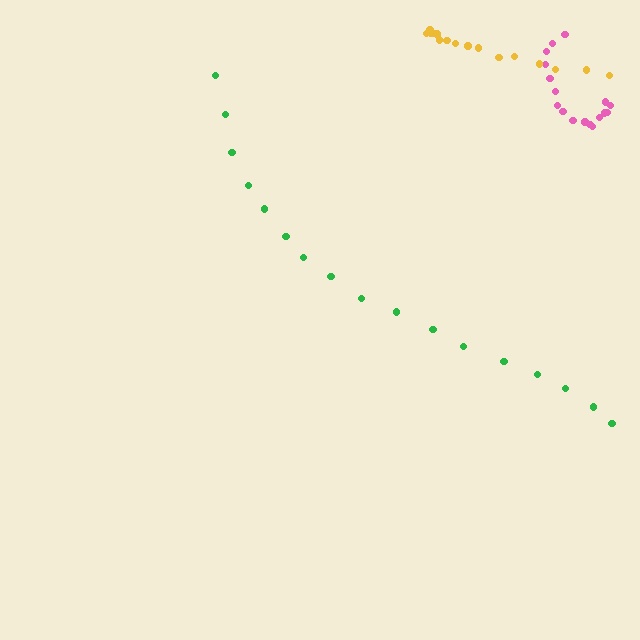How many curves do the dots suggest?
There are 3 distinct paths.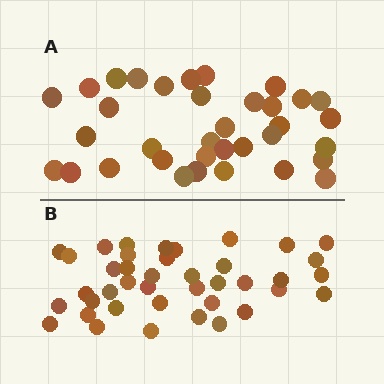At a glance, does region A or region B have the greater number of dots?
Region B (the bottom region) has more dots.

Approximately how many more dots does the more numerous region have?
Region B has about 5 more dots than region A.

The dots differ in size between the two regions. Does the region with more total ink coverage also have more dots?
No. Region A has more total ink coverage because its dots are larger, but region B actually contains more individual dots. Total area can be misleading — the number of items is what matters here.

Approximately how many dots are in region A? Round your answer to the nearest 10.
About 40 dots. (The exact count is 35, which rounds to 40.)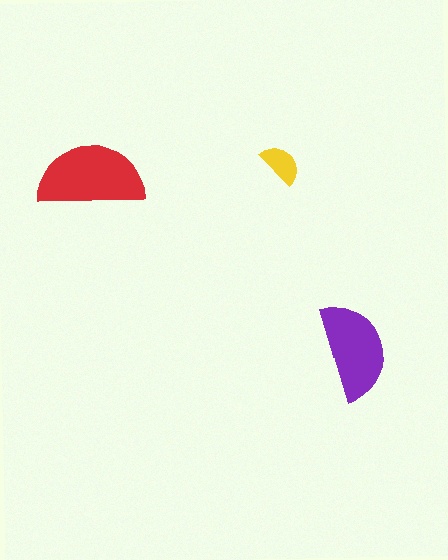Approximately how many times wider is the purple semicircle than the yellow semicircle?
About 2 times wider.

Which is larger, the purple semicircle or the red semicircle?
The red one.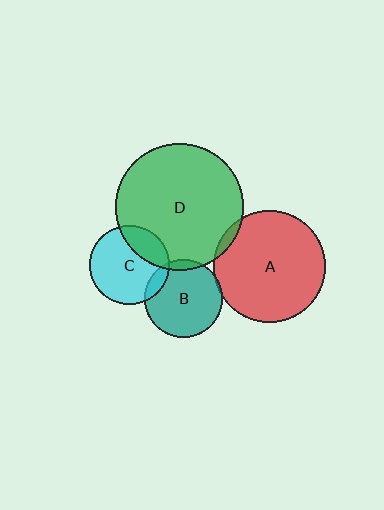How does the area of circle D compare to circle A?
Approximately 1.3 times.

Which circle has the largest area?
Circle D (green).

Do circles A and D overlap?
Yes.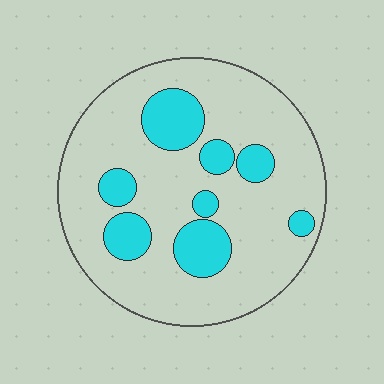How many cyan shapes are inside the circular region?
8.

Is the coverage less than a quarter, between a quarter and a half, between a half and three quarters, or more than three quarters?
Less than a quarter.